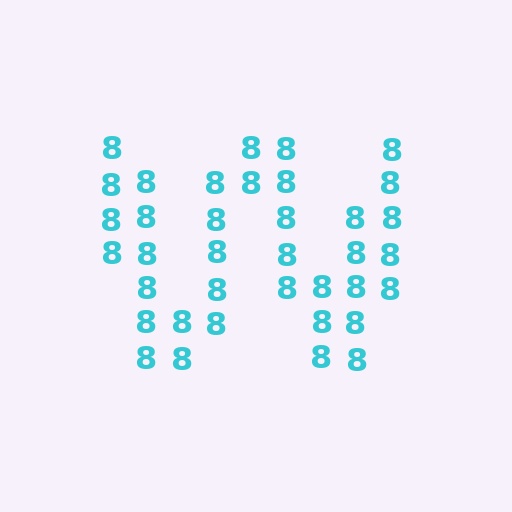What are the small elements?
The small elements are digit 8's.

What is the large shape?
The large shape is the letter W.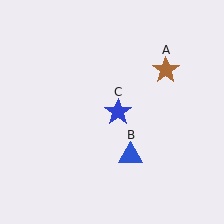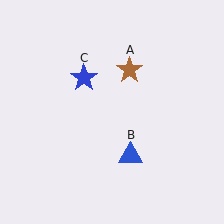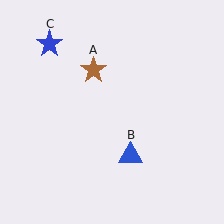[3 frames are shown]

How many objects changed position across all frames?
2 objects changed position: brown star (object A), blue star (object C).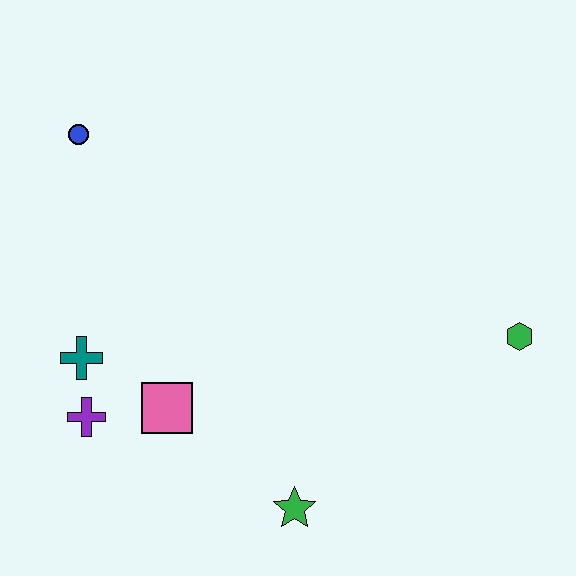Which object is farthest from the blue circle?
The green hexagon is farthest from the blue circle.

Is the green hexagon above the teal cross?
Yes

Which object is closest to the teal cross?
The purple cross is closest to the teal cross.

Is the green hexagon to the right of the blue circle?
Yes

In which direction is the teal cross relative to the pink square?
The teal cross is to the left of the pink square.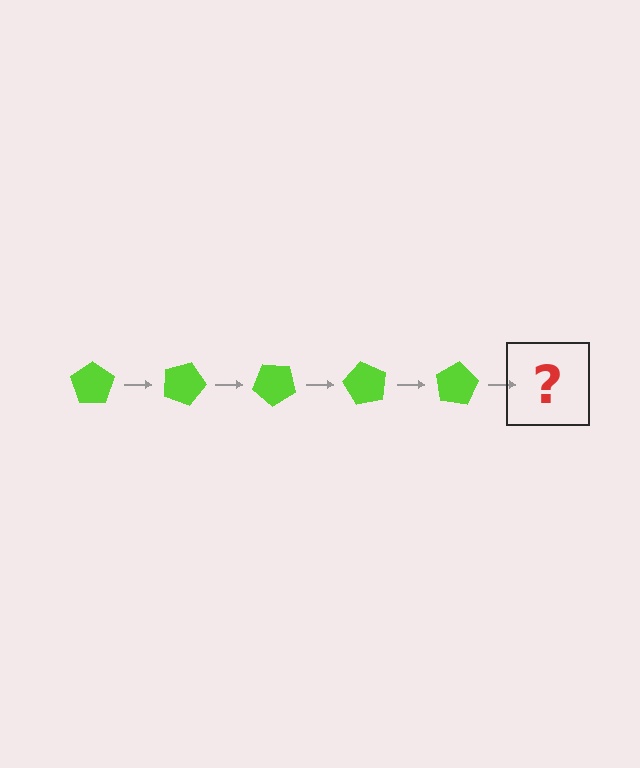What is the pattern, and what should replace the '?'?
The pattern is that the pentagon rotates 20 degrees each step. The '?' should be a lime pentagon rotated 100 degrees.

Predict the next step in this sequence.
The next step is a lime pentagon rotated 100 degrees.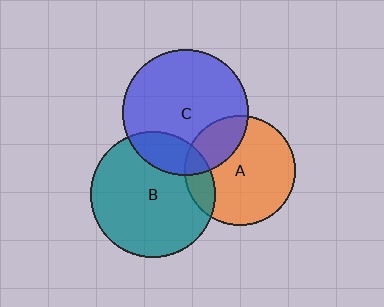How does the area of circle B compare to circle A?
Approximately 1.3 times.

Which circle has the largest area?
Circle C (blue).